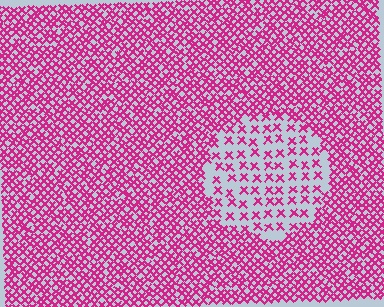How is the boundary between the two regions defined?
The boundary is defined by a change in element density (approximately 2.5x ratio). All elements are the same color, size, and shape.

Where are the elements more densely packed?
The elements are more densely packed outside the circle boundary.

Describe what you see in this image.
The image contains small magenta elements arranged at two different densities. A circle-shaped region is visible where the elements are less densely packed than the surrounding area.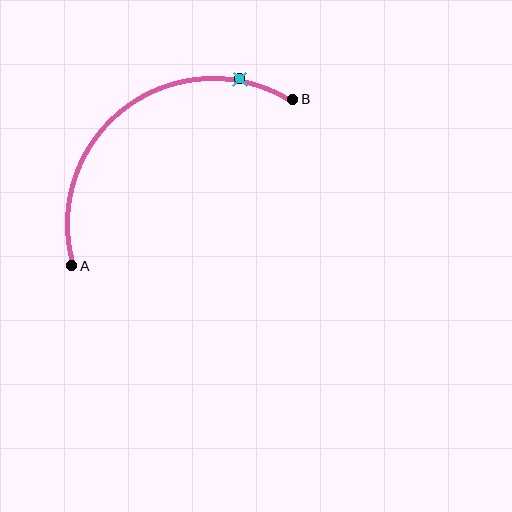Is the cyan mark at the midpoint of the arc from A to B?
No. The cyan mark lies on the arc but is closer to endpoint B. The arc midpoint would be at the point on the curve equidistant along the arc from both A and B.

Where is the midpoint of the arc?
The arc midpoint is the point on the curve farthest from the straight line joining A and B. It sits above and to the left of that line.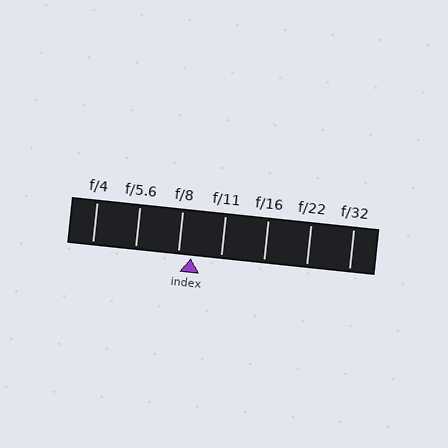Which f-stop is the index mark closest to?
The index mark is closest to f/8.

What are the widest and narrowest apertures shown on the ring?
The widest aperture shown is f/4 and the narrowest is f/32.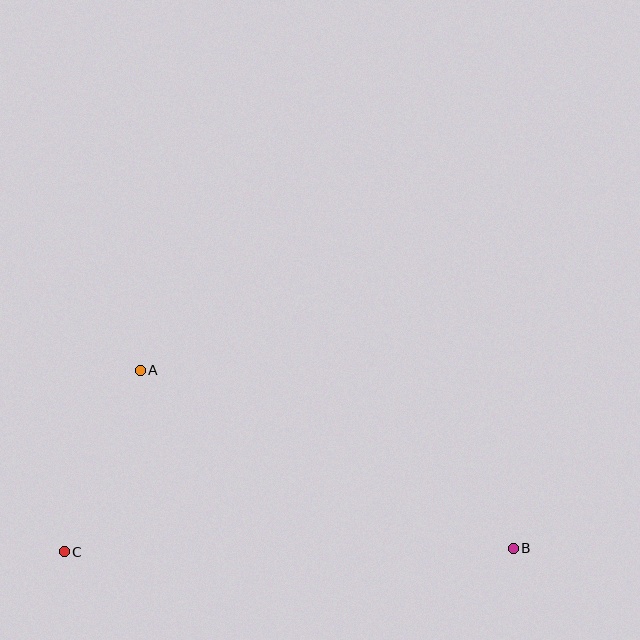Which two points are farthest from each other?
Points B and C are farthest from each other.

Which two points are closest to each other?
Points A and C are closest to each other.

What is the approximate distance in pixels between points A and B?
The distance between A and B is approximately 414 pixels.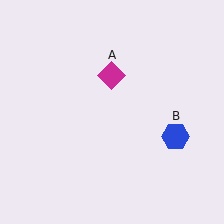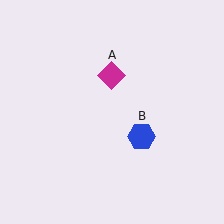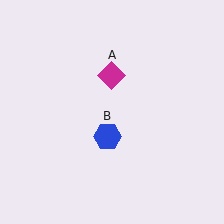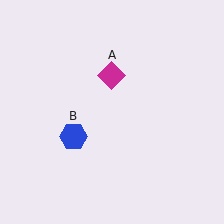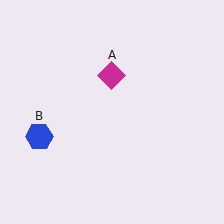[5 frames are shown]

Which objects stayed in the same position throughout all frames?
Magenta diamond (object A) remained stationary.